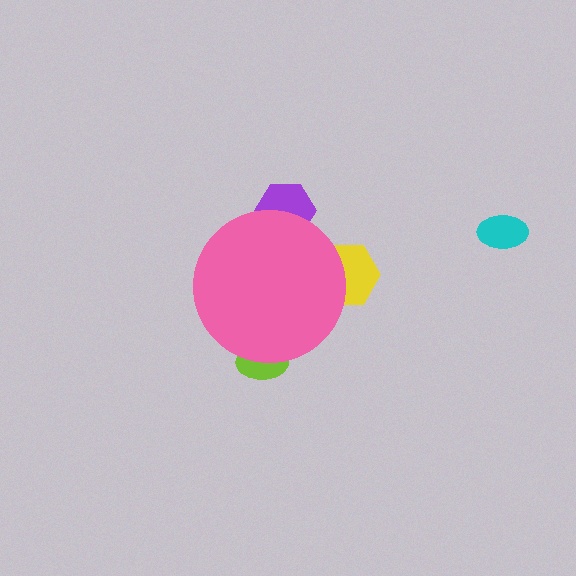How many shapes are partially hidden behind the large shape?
3 shapes are partially hidden.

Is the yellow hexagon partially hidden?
Yes, the yellow hexagon is partially hidden behind the pink circle.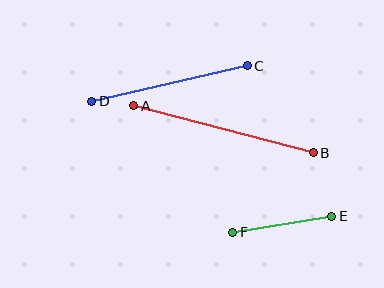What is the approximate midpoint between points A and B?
The midpoint is at approximately (223, 129) pixels.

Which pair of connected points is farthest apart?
Points A and B are farthest apart.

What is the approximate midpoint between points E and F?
The midpoint is at approximately (282, 224) pixels.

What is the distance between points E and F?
The distance is approximately 100 pixels.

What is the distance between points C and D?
The distance is approximately 159 pixels.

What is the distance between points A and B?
The distance is approximately 185 pixels.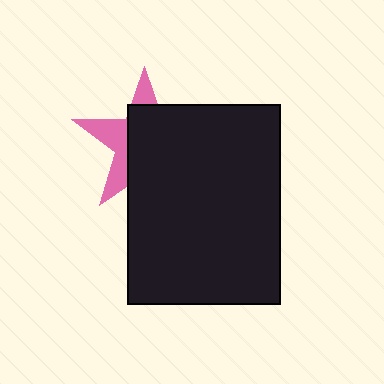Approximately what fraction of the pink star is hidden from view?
Roughly 65% of the pink star is hidden behind the black rectangle.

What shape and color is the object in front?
The object in front is a black rectangle.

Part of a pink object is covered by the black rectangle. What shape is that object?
It is a star.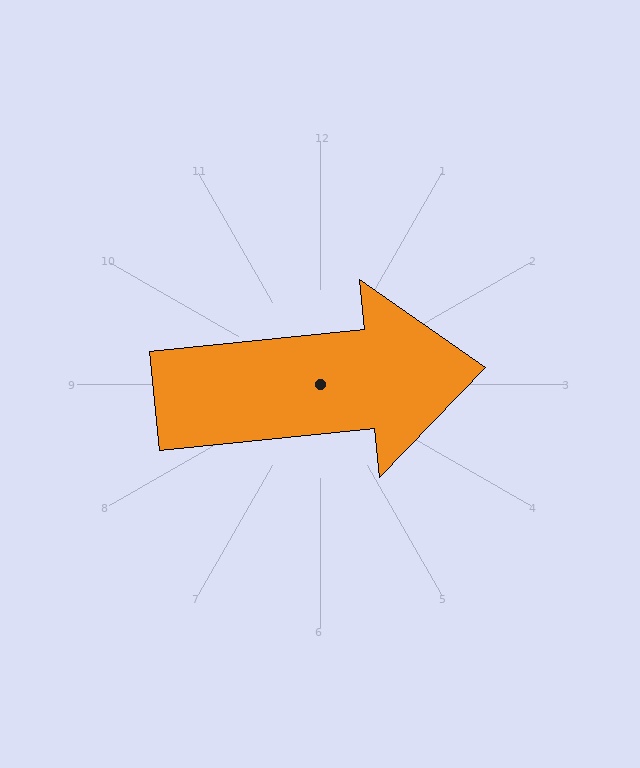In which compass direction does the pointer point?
East.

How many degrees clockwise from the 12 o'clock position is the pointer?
Approximately 84 degrees.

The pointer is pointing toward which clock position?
Roughly 3 o'clock.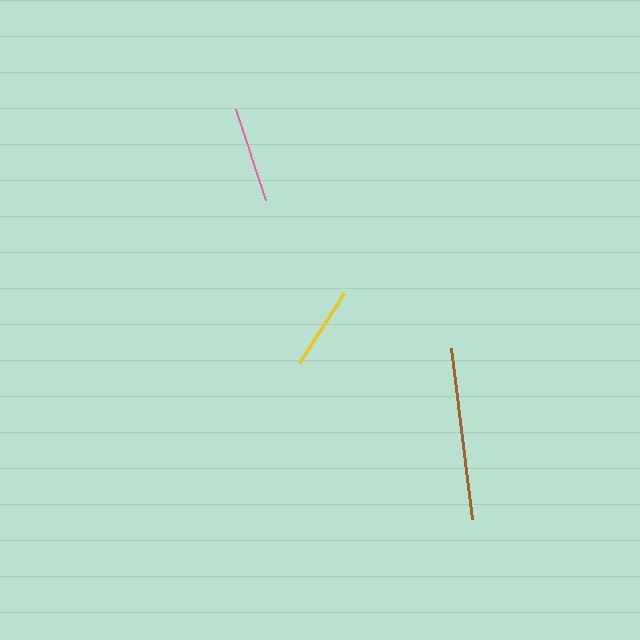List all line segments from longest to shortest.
From longest to shortest: brown, pink, yellow.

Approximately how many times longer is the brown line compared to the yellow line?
The brown line is approximately 2.1 times the length of the yellow line.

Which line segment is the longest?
The brown line is the longest at approximately 173 pixels.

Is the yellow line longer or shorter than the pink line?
The pink line is longer than the yellow line.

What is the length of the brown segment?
The brown segment is approximately 173 pixels long.